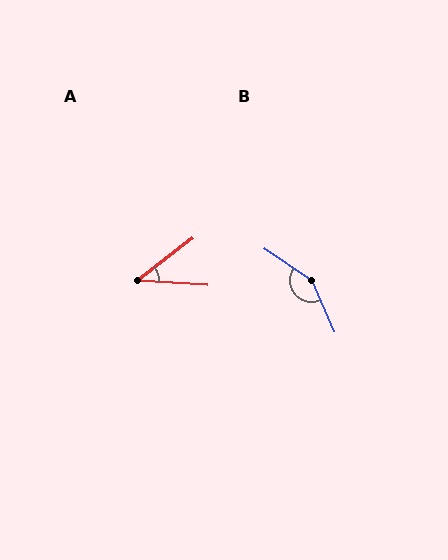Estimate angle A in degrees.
Approximately 41 degrees.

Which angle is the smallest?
A, at approximately 41 degrees.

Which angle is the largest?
B, at approximately 148 degrees.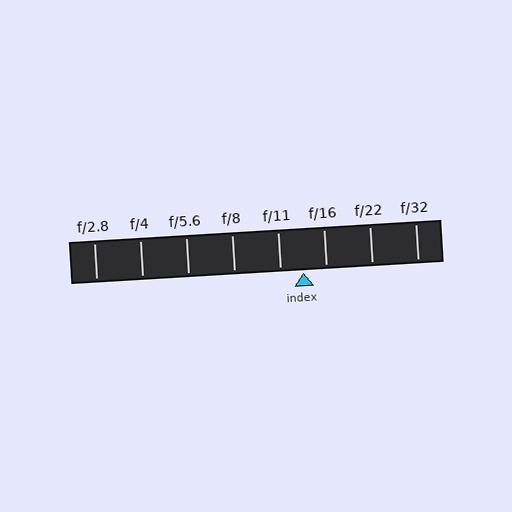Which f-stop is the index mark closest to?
The index mark is closest to f/16.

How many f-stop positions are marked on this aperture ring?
There are 8 f-stop positions marked.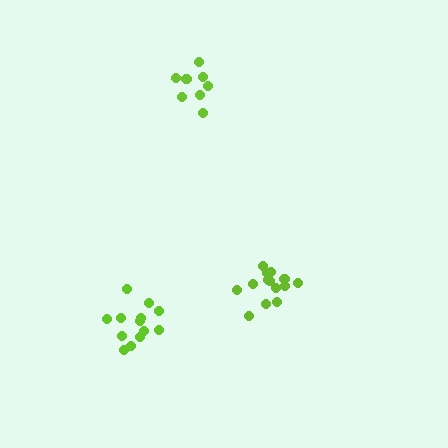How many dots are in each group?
Group 1: 13 dots, Group 2: 14 dots, Group 3: 8 dots (35 total).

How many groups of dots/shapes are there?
There are 3 groups.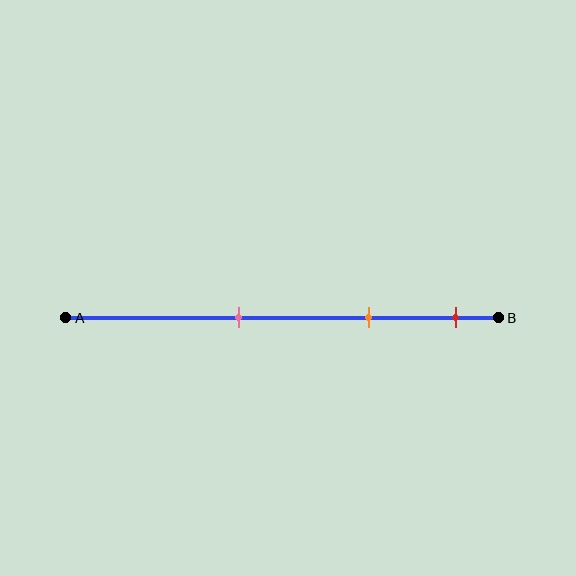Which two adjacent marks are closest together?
The orange and red marks are the closest adjacent pair.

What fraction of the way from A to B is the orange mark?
The orange mark is approximately 70% (0.7) of the way from A to B.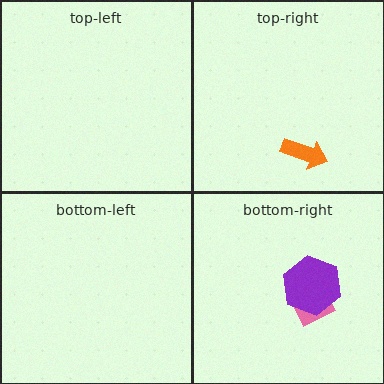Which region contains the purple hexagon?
The bottom-right region.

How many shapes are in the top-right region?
1.